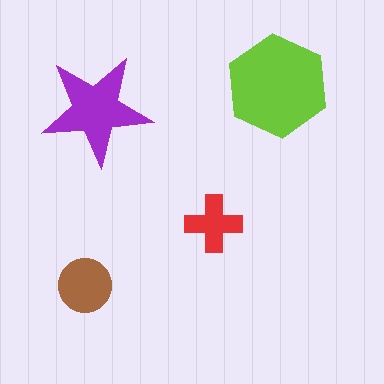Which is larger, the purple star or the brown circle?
The purple star.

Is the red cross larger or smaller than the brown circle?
Smaller.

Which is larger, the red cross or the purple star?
The purple star.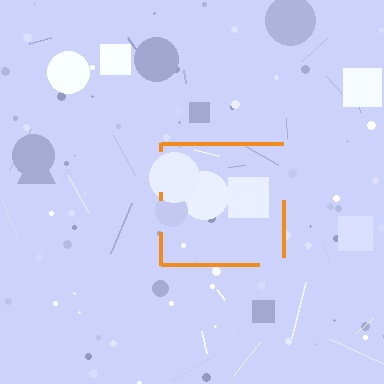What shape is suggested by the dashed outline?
The dashed outline suggests a square.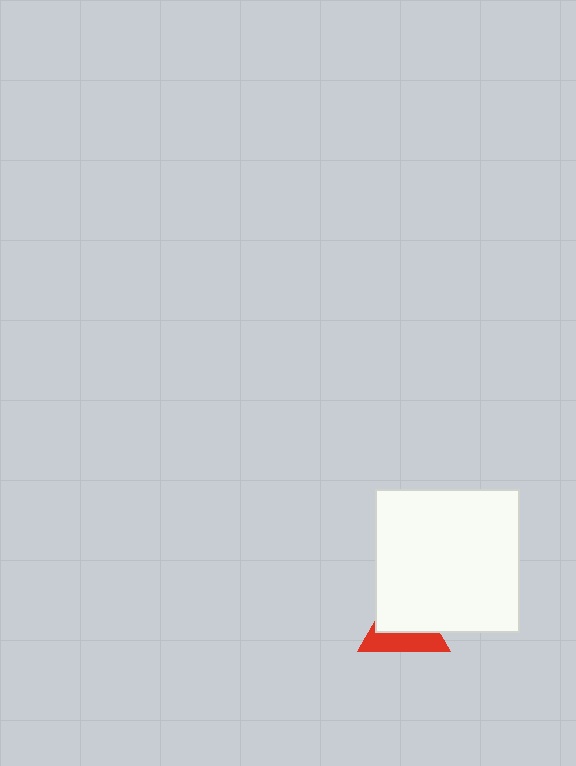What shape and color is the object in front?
The object in front is a white square.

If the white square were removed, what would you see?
You would see the complete red triangle.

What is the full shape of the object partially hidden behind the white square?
The partially hidden object is a red triangle.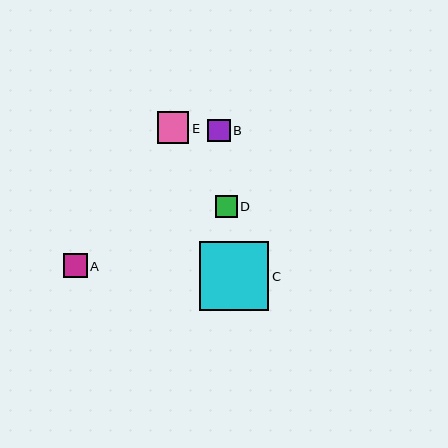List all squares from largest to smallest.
From largest to smallest: C, E, A, B, D.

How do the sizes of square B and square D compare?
Square B and square D are approximately the same size.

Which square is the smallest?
Square D is the smallest with a size of approximately 22 pixels.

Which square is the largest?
Square C is the largest with a size of approximately 70 pixels.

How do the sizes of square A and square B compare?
Square A and square B are approximately the same size.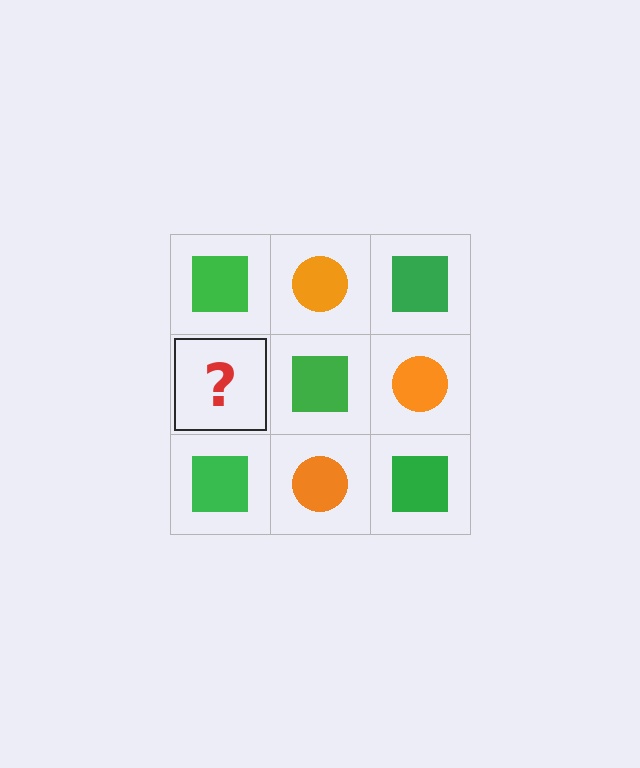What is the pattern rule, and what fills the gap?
The rule is that it alternates green square and orange circle in a checkerboard pattern. The gap should be filled with an orange circle.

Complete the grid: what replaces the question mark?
The question mark should be replaced with an orange circle.